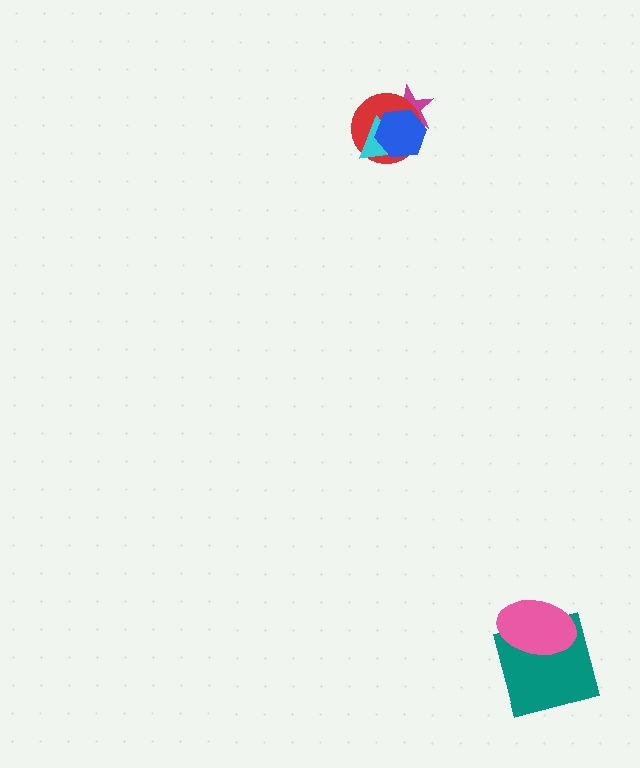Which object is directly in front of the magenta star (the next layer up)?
The red circle is directly in front of the magenta star.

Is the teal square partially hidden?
Yes, it is partially covered by another shape.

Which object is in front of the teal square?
The pink ellipse is in front of the teal square.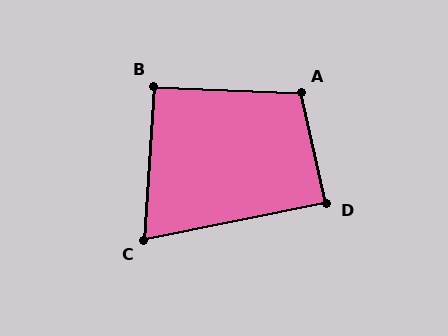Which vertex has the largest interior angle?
A, at approximately 105 degrees.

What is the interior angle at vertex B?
Approximately 91 degrees (approximately right).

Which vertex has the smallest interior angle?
C, at approximately 75 degrees.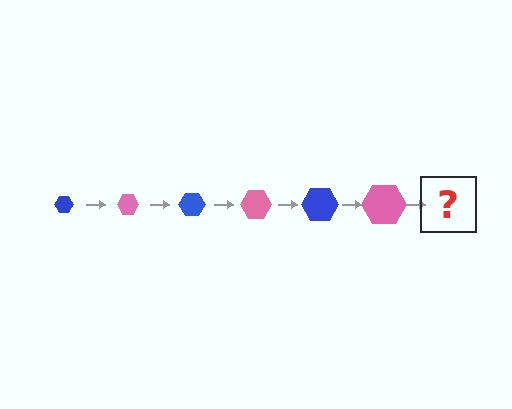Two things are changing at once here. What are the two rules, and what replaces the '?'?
The two rules are that the hexagon grows larger each step and the color cycles through blue and pink. The '?' should be a blue hexagon, larger than the previous one.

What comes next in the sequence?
The next element should be a blue hexagon, larger than the previous one.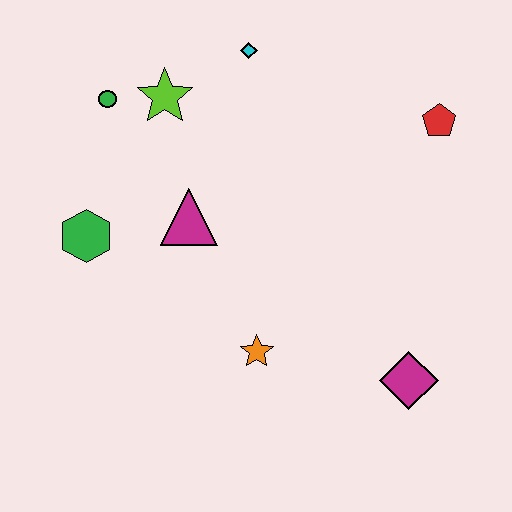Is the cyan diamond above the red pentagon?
Yes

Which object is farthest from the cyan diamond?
The magenta diamond is farthest from the cyan diamond.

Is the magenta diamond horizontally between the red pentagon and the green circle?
Yes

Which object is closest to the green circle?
The lime star is closest to the green circle.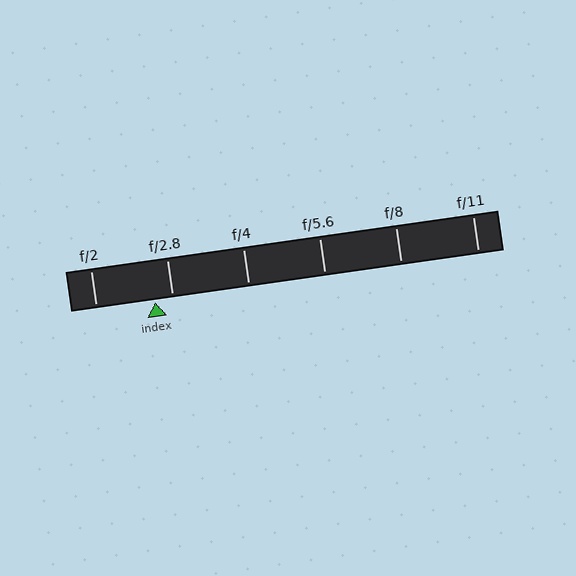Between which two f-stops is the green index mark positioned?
The index mark is between f/2 and f/2.8.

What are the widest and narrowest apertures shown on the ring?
The widest aperture shown is f/2 and the narrowest is f/11.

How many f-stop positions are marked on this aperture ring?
There are 6 f-stop positions marked.